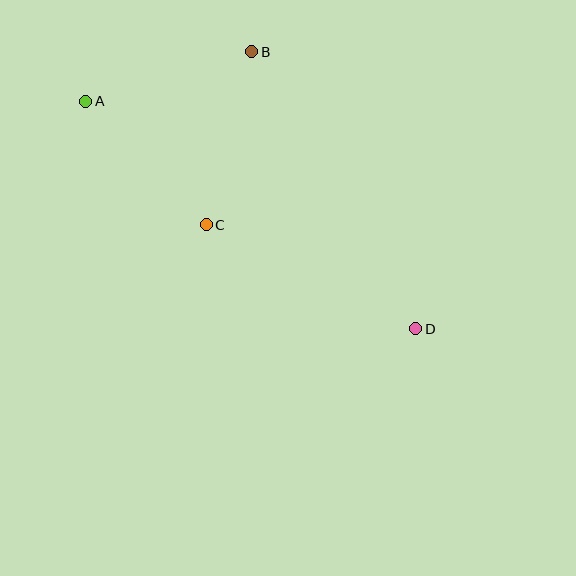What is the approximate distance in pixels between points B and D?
The distance between B and D is approximately 322 pixels.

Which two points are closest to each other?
Points A and C are closest to each other.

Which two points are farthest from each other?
Points A and D are farthest from each other.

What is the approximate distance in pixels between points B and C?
The distance between B and C is approximately 179 pixels.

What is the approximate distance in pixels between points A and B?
The distance between A and B is approximately 173 pixels.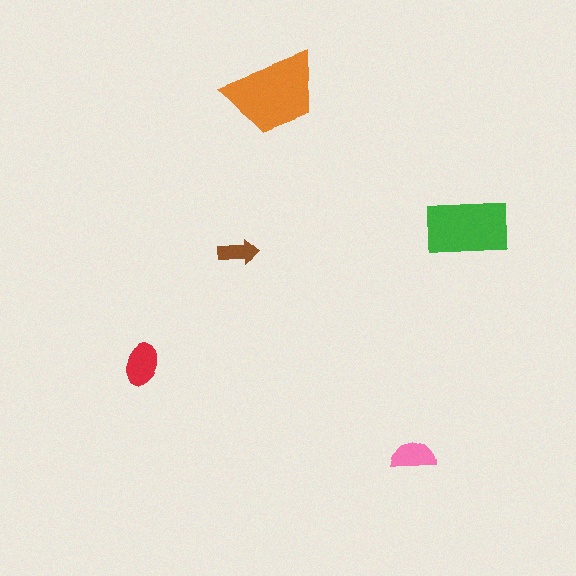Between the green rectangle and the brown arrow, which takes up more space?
The green rectangle.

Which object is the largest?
The orange trapezoid.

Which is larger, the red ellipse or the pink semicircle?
The red ellipse.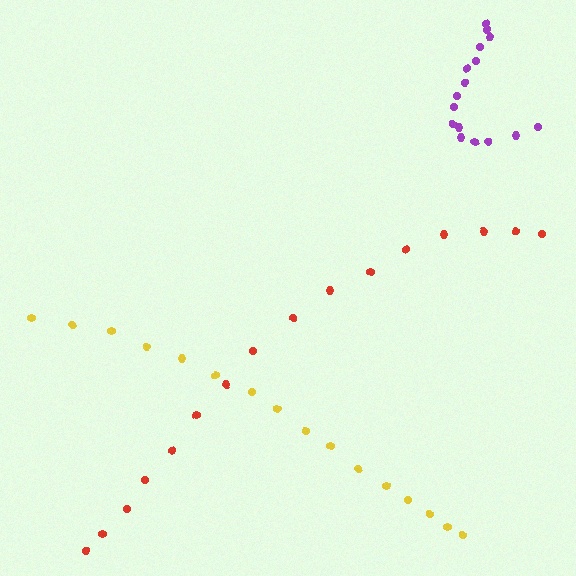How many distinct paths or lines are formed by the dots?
There are 3 distinct paths.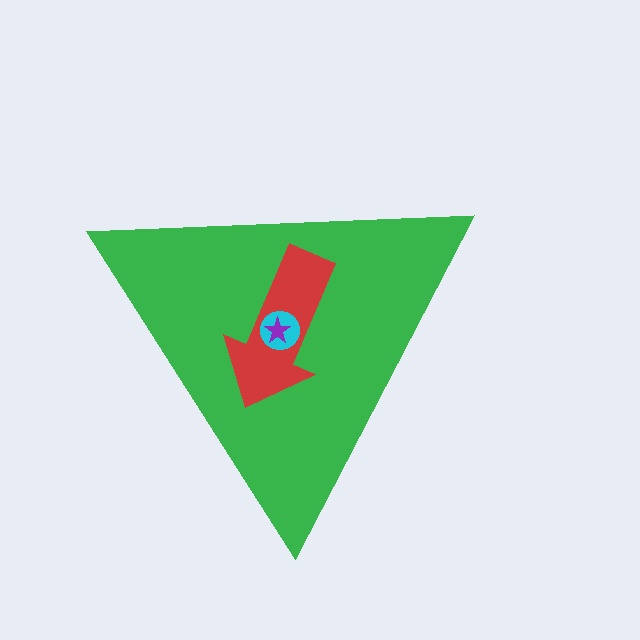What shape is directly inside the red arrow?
The cyan circle.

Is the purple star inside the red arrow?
Yes.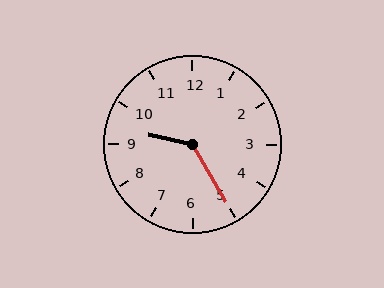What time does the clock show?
9:25.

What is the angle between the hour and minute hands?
Approximately 132 degrees.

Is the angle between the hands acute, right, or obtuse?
It is obtuse.